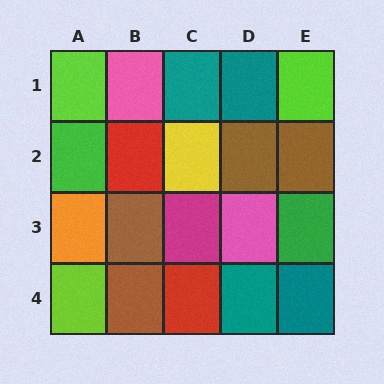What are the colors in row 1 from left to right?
Lime, pink, teal, teal, lime.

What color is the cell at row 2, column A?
Green.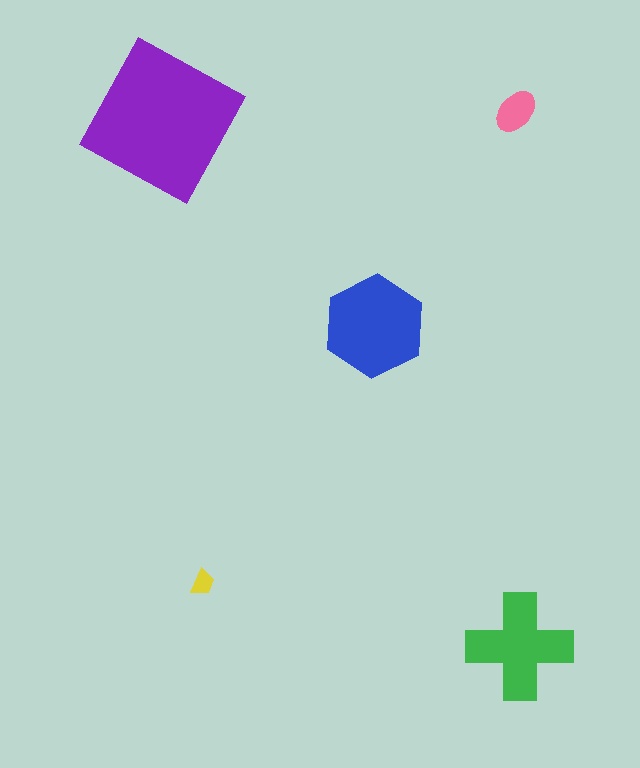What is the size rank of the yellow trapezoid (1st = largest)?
5th.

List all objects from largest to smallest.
The purple square, the blue hexagon, the green cross, the pink ellipse, the yellow trapezoid.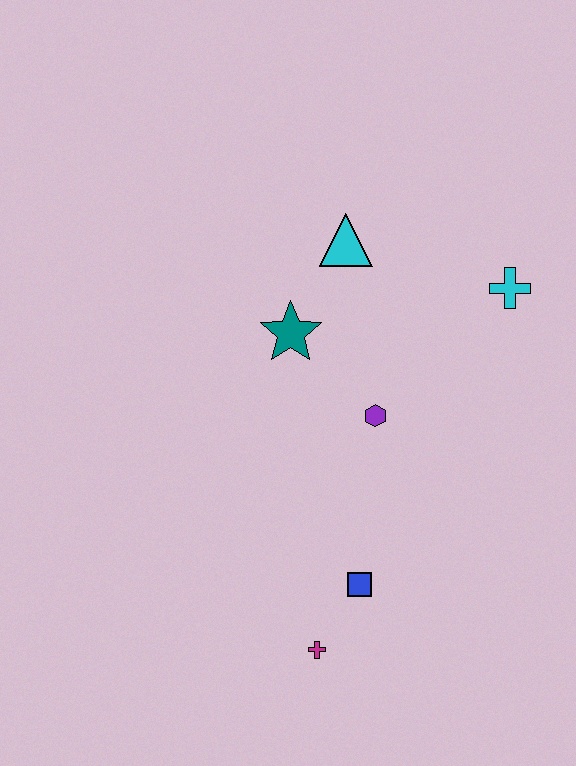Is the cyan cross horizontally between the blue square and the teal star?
No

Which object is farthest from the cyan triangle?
The magenta cross is farthest from the cyan triangle.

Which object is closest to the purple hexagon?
The teal star is closest to the purple hexagon.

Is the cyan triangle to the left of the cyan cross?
Yes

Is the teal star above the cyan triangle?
No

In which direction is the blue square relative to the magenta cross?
The blue square is above the magenta cross.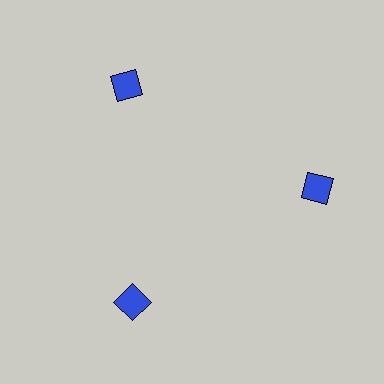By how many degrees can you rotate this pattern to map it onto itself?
The pattern maps onto itself every 120 degrees of rotation.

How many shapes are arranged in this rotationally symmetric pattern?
There are 3 shapes, arranged in 3 groups of 1.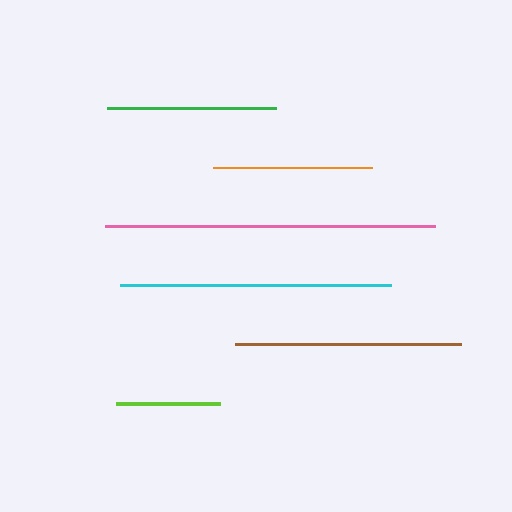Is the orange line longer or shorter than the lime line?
The orange line is longer than the lime line.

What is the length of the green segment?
The green segment is approximately 169 pixels long.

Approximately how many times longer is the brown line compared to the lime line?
The brown line is approximately 2.2 times the length of the lime line.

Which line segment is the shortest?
The lime line is the shortest at approximately 103 pixels.